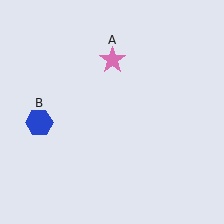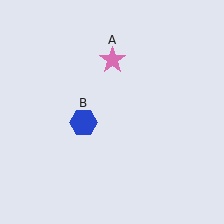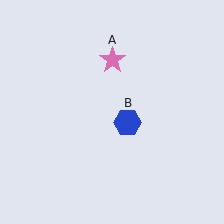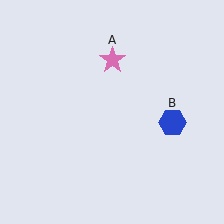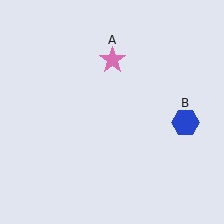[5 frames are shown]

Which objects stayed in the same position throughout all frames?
Pink star (object A) remained stationary.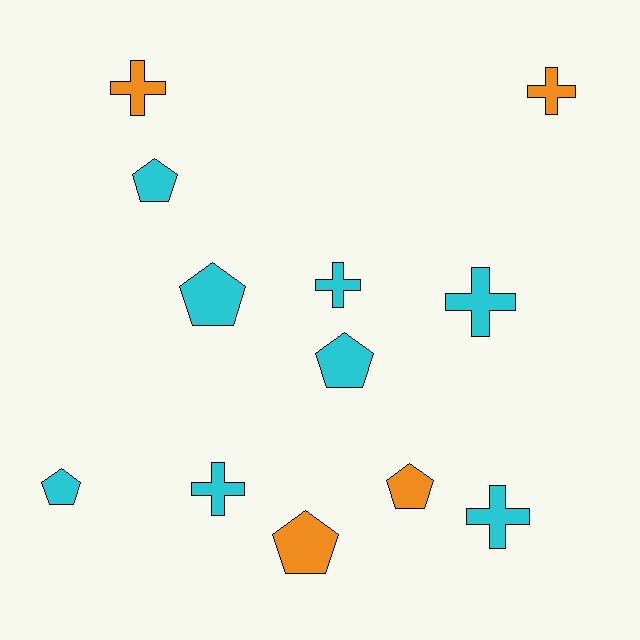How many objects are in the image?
There are 12 objects.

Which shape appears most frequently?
Cross, with 6 objects.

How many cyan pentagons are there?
There are 4 cyan pentagons.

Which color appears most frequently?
Cyan, with 8 objects.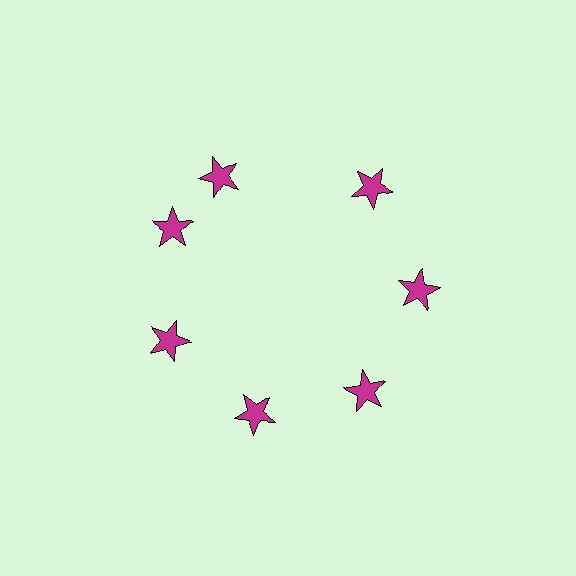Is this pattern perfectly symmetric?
No. The 7 magenta stars are arranged in a ring, but one element near the 12 o'clock position is rotated out of alignment along the ring, breaking the 7-fold rotational symmetry.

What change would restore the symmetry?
The symmetry would be restored by rotating it back into even spacing with its neighbors so that all 7 stars sit at equal angles and equal distance from the center.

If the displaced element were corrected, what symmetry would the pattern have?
It would have 7-fold rotational symmetry — the pattern would map onto itself every 51 degrees.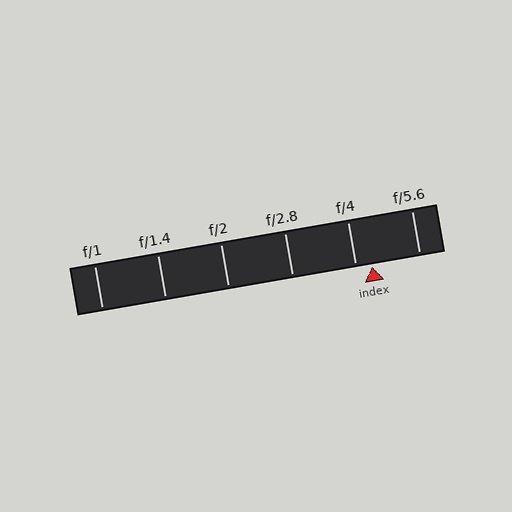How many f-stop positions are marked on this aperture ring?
There are 6 f-stop positions marked.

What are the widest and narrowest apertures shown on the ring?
The widest aperture shown is f/1 and the narrowest is f/5.6.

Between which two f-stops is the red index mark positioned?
The index mark is between f/4 and f/5.6.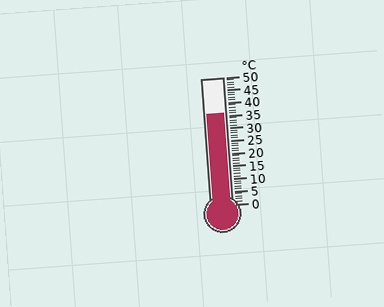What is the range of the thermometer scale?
The thermometer scale ranges from 0°C to 50°C.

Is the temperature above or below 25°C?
The temperature is above 25°C.